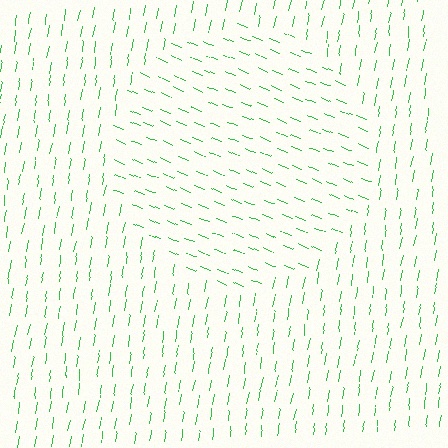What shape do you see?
I see a circle.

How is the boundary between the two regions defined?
The boundary is defined purely by a change in line orientation (approximately 78 degrees difference). All lines are the same color and thickness.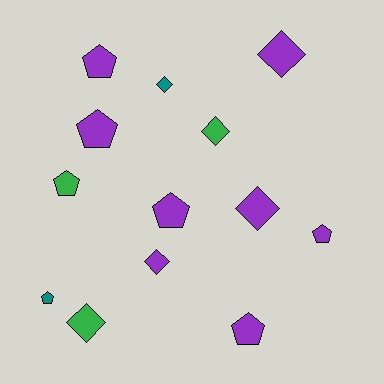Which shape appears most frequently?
Pentagon, with 7 objects.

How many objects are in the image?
There are 13 objects.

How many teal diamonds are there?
There is 1 teal diamond.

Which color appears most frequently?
Purple, with 8 objects.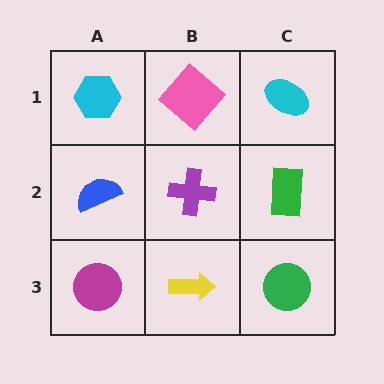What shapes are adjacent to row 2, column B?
A pink diamond (row 1, column B), a yellow arrow (row 3, column B), a blue semicircle (row 2, column A), a green rectangle (row 2, column C).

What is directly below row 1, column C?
A green rectangle.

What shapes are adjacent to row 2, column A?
A cyan hexagon (row 1, column A), a magenta circle (row 3, column A), a purple cross (row 2, column B).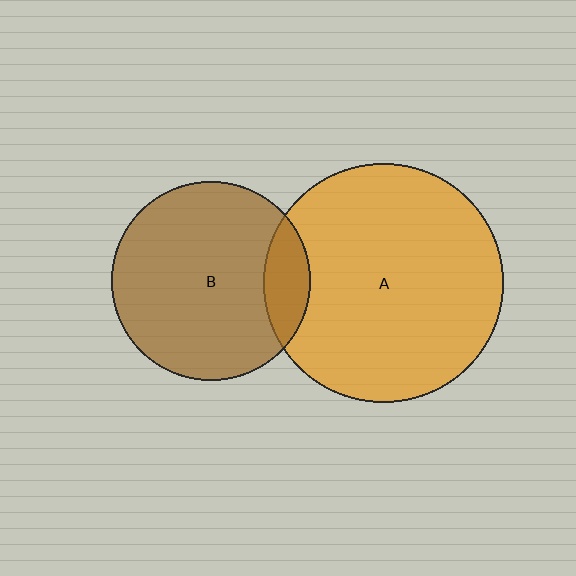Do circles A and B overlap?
Yes.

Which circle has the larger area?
Circle A (orange).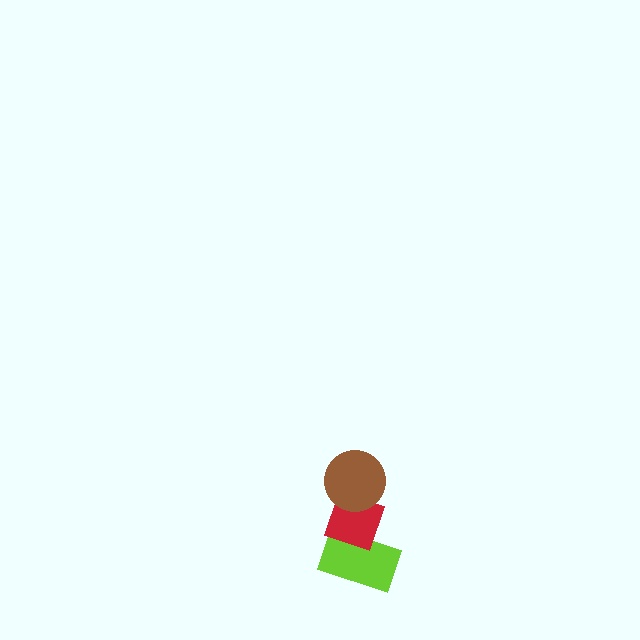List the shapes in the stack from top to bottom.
From top to bottom: the brown circle, the red diamond, the lime rectangle.